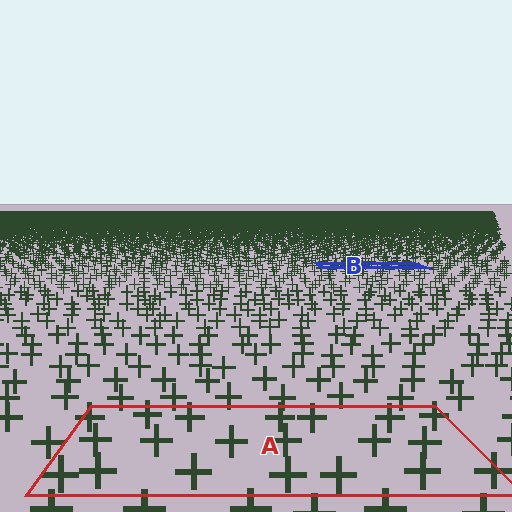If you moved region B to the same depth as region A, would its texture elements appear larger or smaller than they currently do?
They would appear larger. At a closer depth, the same texture elements are projected at a bigger on-screen size.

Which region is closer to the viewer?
Region A is closer. The texture elements there are larger and more spread out.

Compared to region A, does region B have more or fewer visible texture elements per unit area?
Region B has more texture elements per unit area — they are packed more densely because it is farther away.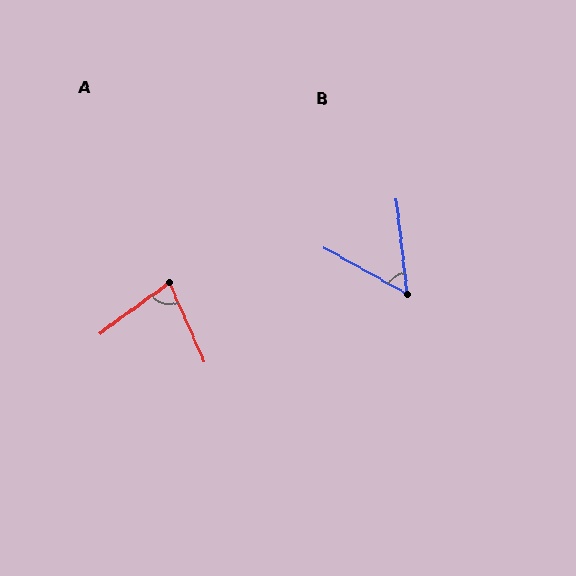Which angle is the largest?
A, at approximately 77 degrees.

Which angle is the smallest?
B, at approximately 54 degrees.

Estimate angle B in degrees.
Approximately 54 degrees.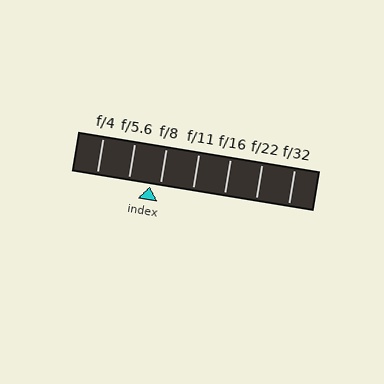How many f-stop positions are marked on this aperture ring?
There are 7 f-stop positions marked.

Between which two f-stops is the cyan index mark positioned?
The index mark is between f/5.6 and f/8.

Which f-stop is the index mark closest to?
The index mark is closest to f/8.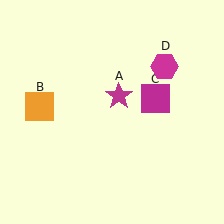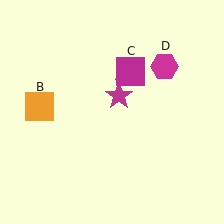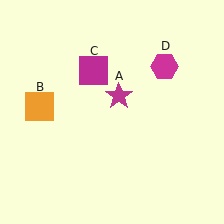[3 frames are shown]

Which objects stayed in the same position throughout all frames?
Magenta star (object A) and orange square (object B) and magenta hexagon (object D) remained stationary.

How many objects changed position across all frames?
1 object changed position: magenta square (object C).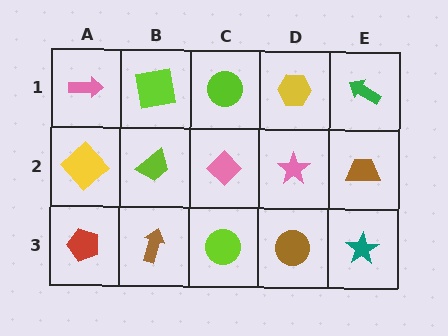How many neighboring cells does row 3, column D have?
3.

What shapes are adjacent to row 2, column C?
A lime circle (row 1, column C), a lime circle (row 3, column C), a lime trapezoid (row 2, column B), a pink star (row 2, column D).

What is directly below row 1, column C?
A pink diamond.